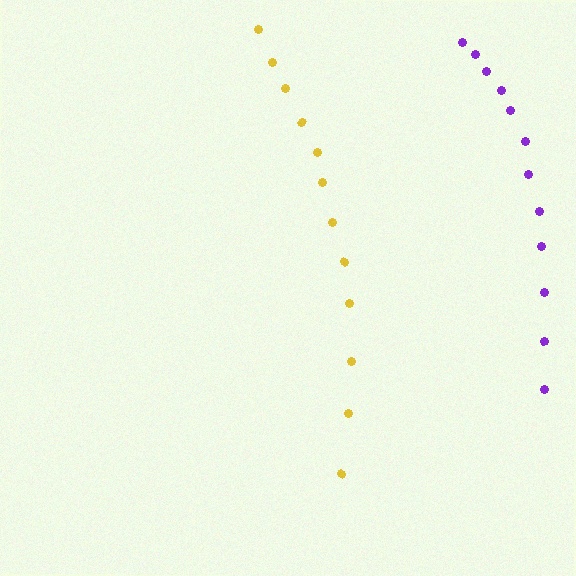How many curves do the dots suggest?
There are 2 distinct paths.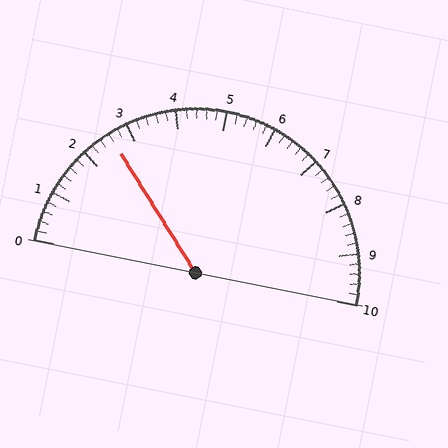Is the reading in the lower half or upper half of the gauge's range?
The reading is in the lower half of the range (0 to 10).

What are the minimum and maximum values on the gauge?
The gauge ranges from 0 to 10.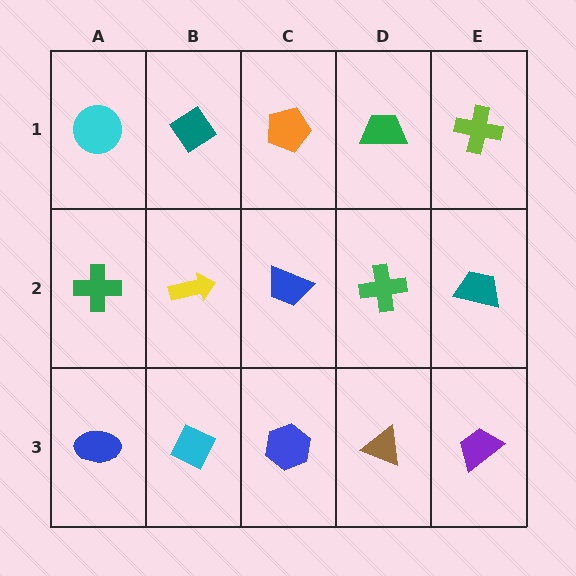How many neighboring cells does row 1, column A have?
2.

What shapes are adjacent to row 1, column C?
A blue trapezoid (row 2, column C), a teal diamond (row 1, column B), a green trapezoid (row 1, column D).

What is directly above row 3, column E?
A teal trapezoid.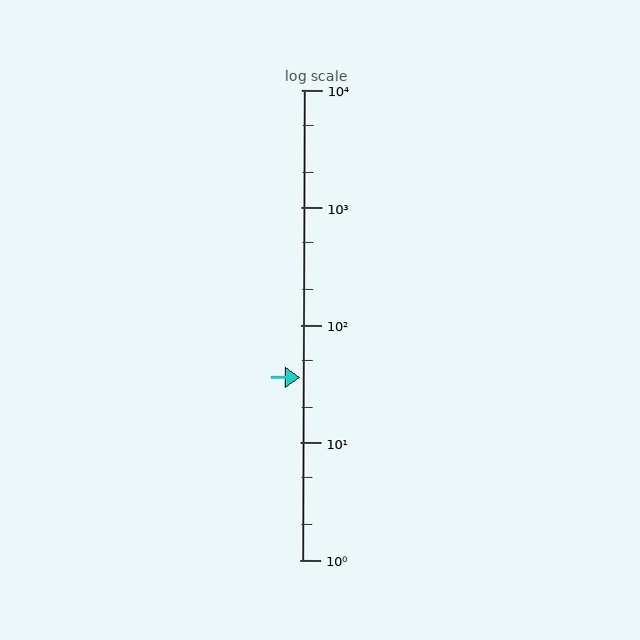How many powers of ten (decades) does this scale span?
The scale spans 4 decades, from 1 to 10000.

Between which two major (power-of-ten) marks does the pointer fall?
The pointer is between 10 and 100.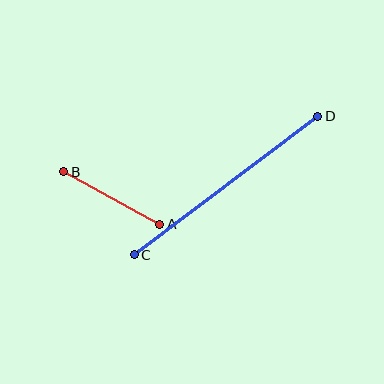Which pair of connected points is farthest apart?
Points C and D are farthest apart.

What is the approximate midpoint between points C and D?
The midpoint is at approximately (226, 185) pixels.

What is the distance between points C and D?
The distance is approximately 230 pixels.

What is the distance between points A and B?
The distance is approximately 109 pixels.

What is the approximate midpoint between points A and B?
The midpoint is at approximately (112, 198) pixels.